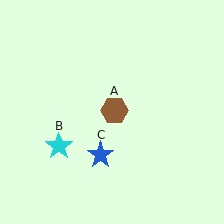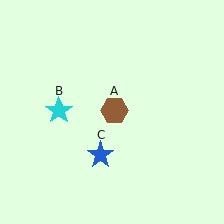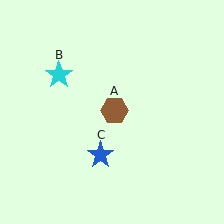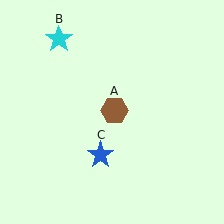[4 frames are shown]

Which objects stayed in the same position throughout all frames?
Brown hexagon (object A) and blue star (object C) remained stationary.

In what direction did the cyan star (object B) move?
The cyan star (object B) moved up.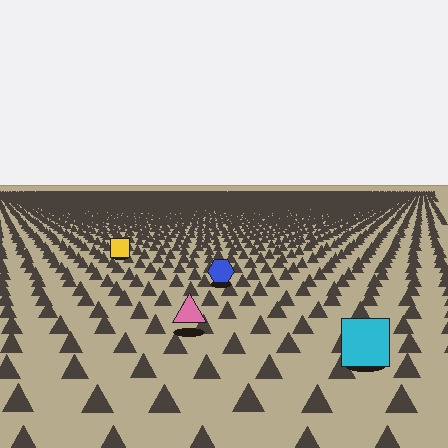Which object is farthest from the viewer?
The yellow square is farthest from the viewer. It appears smaller and the ground texture around it is denser.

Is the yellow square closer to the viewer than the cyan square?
No. The cyan square is closer — you can tell from the texture gradient: the ground texture is coarser near it.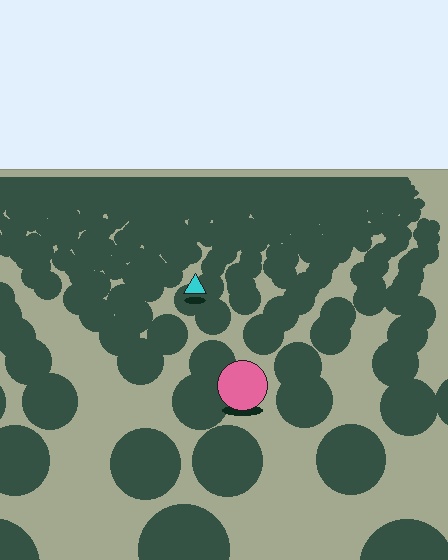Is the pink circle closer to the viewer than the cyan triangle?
Yes. The pink circle is closer — you can tell from the texture gradient: the ground texture is coarser near it.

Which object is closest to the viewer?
The pink circle is closest. The texture marks near it are larger and more spread out.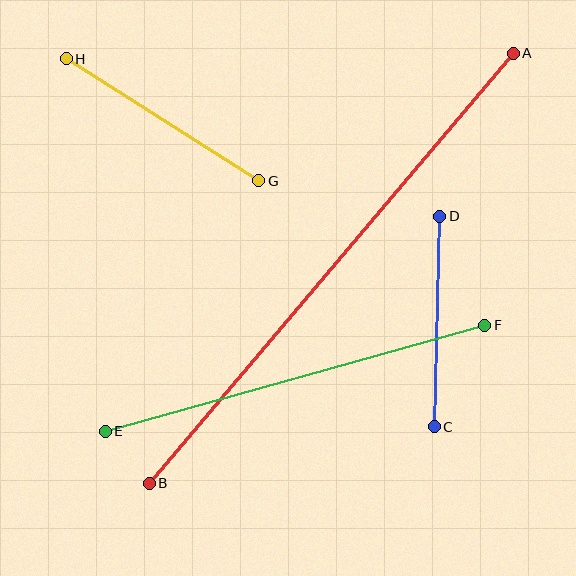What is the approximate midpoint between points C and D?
The midpoint is at approximately (437, 321) pixels.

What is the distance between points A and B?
The distance is approximately 563 pixels.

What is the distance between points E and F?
The distance is approximately 394 pixels.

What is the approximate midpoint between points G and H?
The midpoint is at approximately (162, 120) pixels.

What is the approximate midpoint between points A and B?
The midpoint is at approximately (331, 268) pixels.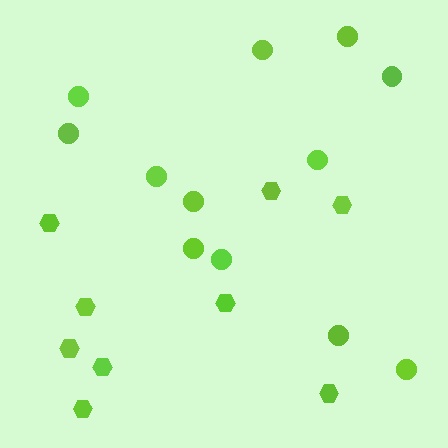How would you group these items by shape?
There are 2 groups: one group of hexagons (9) and one group of circles (12).